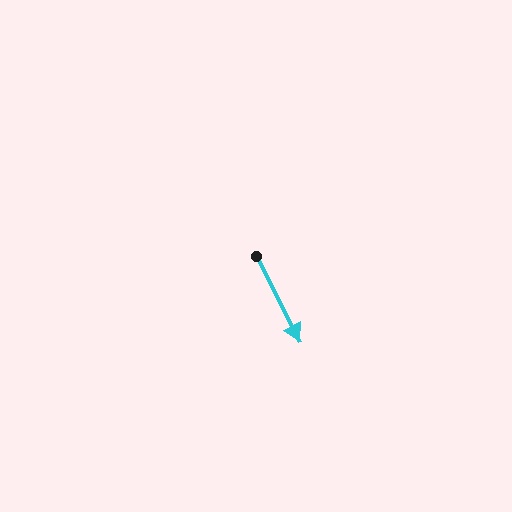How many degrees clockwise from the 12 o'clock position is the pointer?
Approximately 153 degrees.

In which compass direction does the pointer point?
Southeast.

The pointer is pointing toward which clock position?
Roughly 5 o'clock.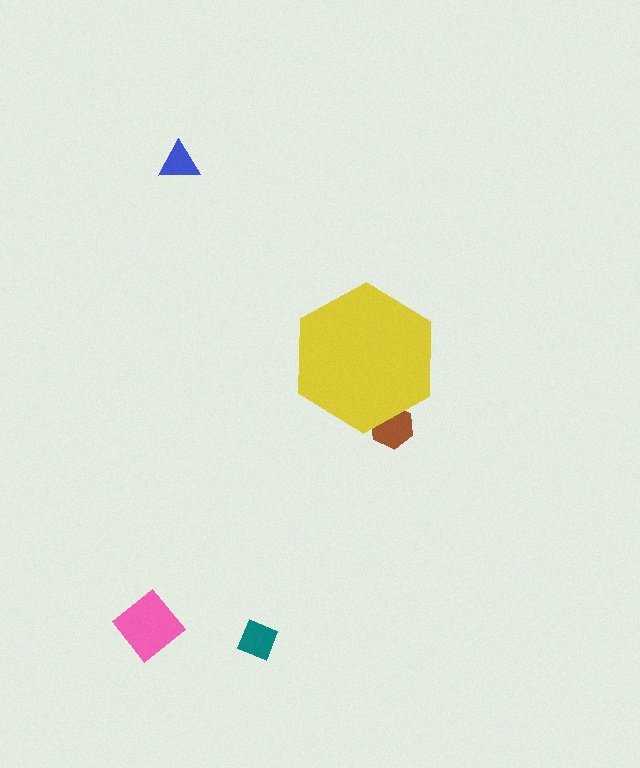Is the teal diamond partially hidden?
No, the teal diamond is fully visible.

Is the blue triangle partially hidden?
No, the blue triangle is fully visible.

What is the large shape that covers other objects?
A yellow hexagon.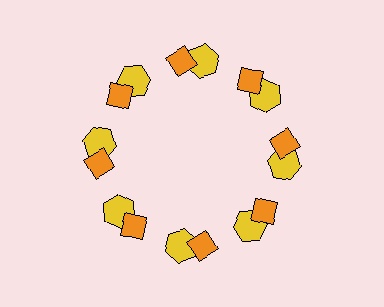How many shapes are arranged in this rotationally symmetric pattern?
There are 16 shapes, arranged in 8 groups of 2.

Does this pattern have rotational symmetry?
Yes, this pattern has 8-fold rotational symmetry. It looks the same after rotating 45 degrees around the center.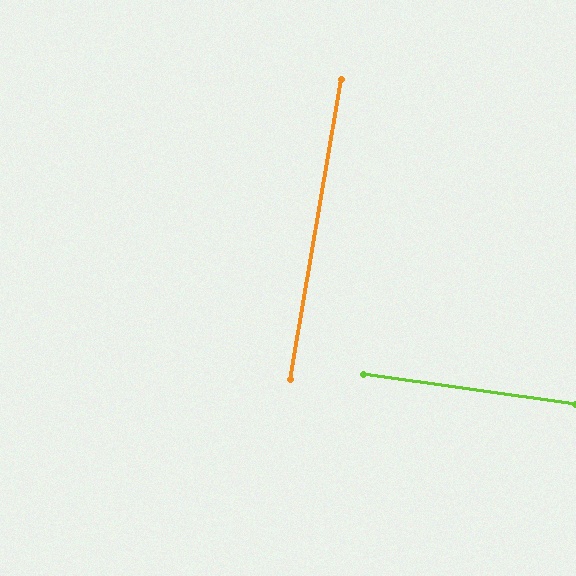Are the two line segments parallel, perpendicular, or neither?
Perpendicular — they meet at approximately 88°.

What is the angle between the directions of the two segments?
Approximately 88 degrees.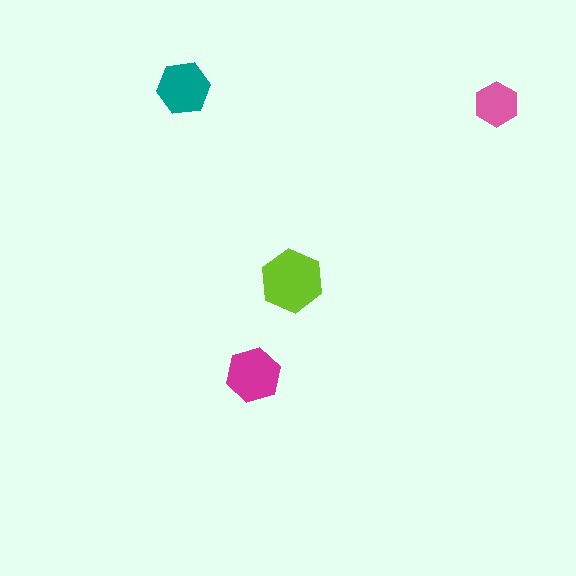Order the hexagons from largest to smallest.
the lime one, the magenta one, the teal one, the pink one.